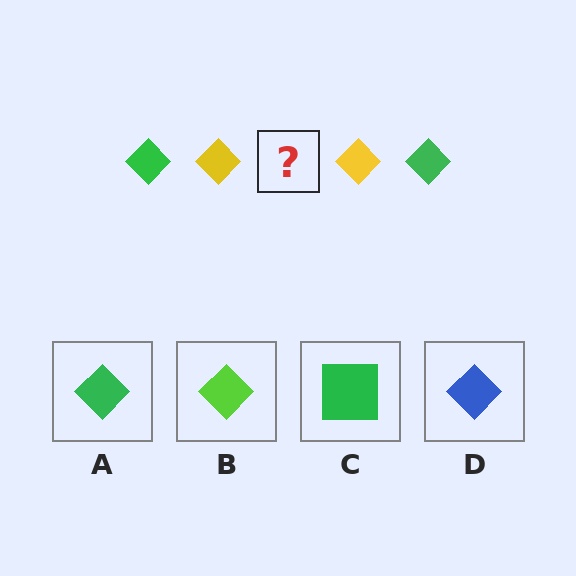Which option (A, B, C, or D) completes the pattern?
A.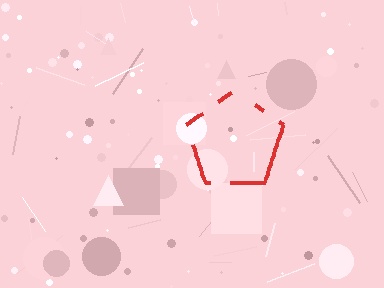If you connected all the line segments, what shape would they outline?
They would outline a pentagon.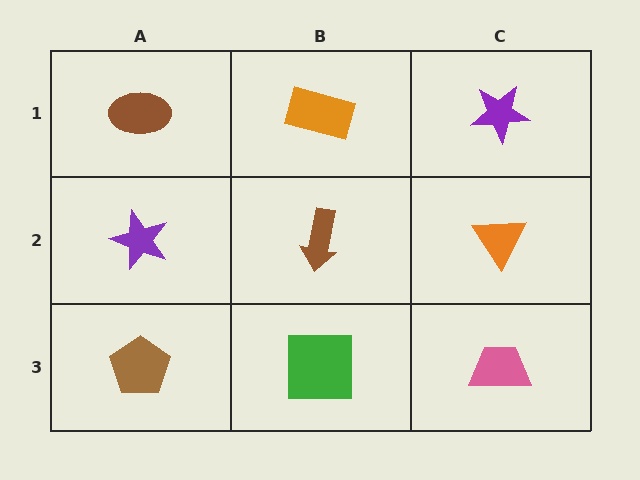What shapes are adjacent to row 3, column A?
A purple star (row 2, column A), a green square (row 3, column B).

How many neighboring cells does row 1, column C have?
2.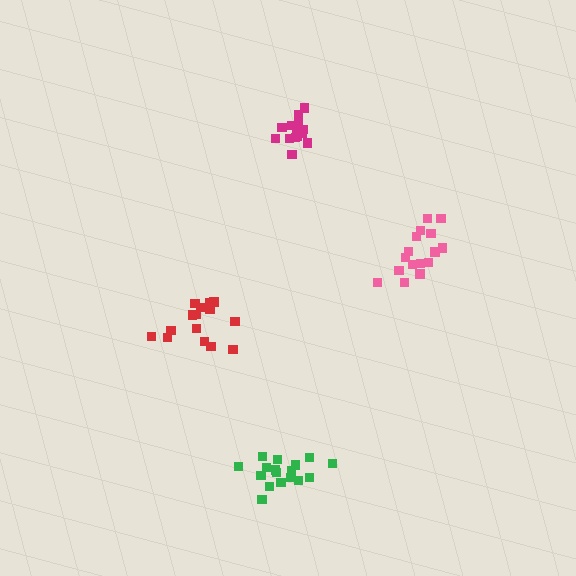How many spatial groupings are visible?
There are 4 spatial groupings.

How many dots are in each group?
Group 1: 17 dots, Group 2: 16 dots, Group 3: 16 dots, Group 4: 15 dots (64 total).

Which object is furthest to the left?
The red cluster is leftmost.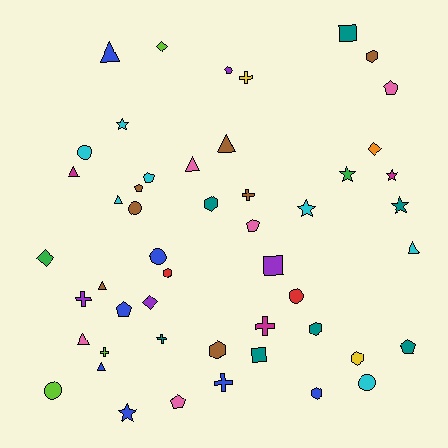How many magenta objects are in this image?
There are 3 magenta objects.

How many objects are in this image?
There are 50 objects.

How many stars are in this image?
There are 6 stars.